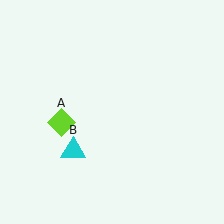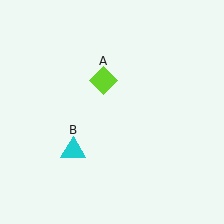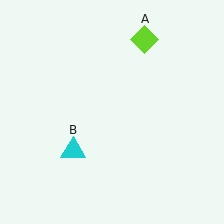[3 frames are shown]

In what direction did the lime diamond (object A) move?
The lime diamond (object A) moved up and to the right.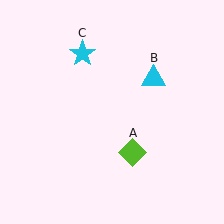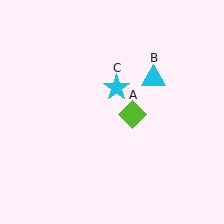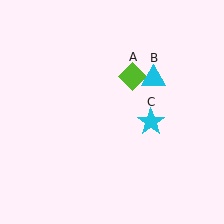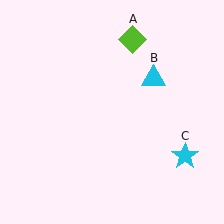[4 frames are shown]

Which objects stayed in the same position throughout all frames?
Cyan triangle (object B) remained stationary.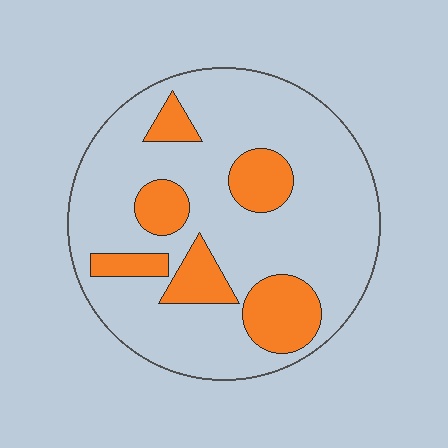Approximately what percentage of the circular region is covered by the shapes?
Approximately 20%.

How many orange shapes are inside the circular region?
6.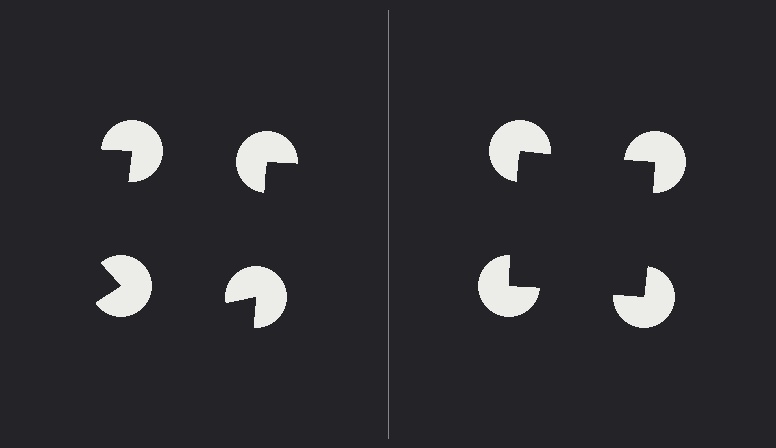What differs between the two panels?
The pac-man discs are positioned identically on both sides; only the wedge orientations differ. On the right they align to a square; on the left they are misaligned.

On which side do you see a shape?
An illusory square appears on the right side. On the left side the wedge cuts are rotated, so no coherent shape forms.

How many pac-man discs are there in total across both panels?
8 — 4 on each side.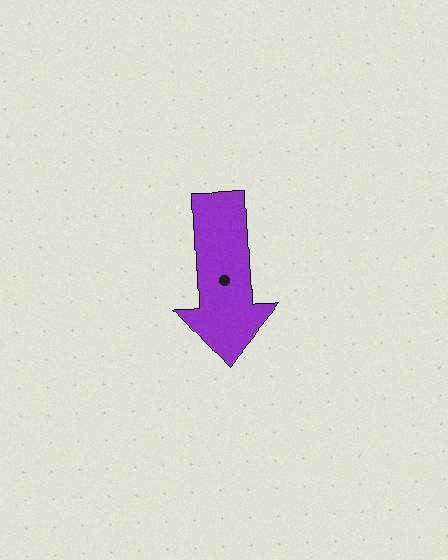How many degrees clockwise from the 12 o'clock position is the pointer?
Approximately 179 degrees.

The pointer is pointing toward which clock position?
Roughly 6 o'clock.